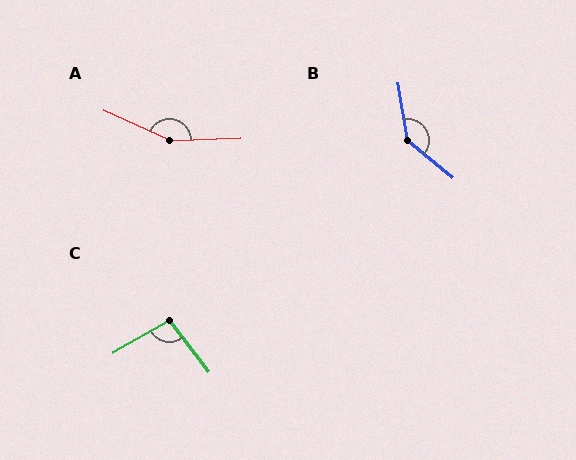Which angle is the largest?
A, at approximately 154 degrees.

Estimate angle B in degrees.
Approximately 138 degrees.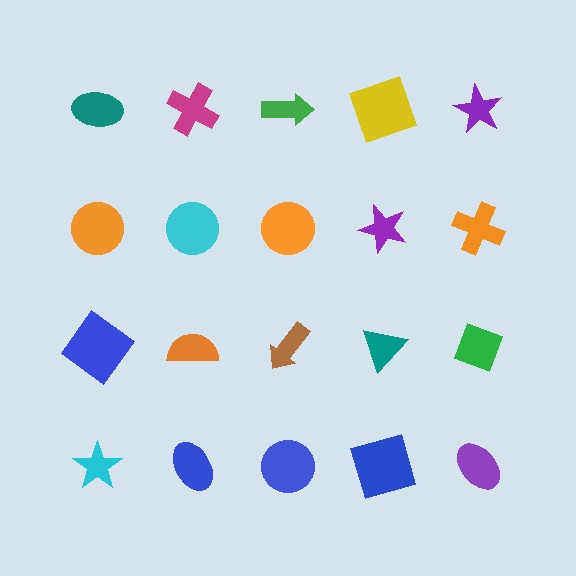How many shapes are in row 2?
5 shapes.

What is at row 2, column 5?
An orange cross.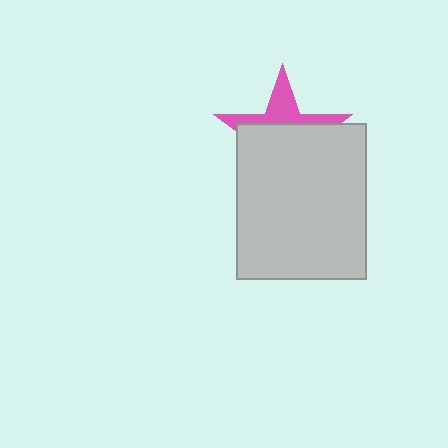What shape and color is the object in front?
The object in front is a light gray rectangle.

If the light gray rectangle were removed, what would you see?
You would see the complete pink star.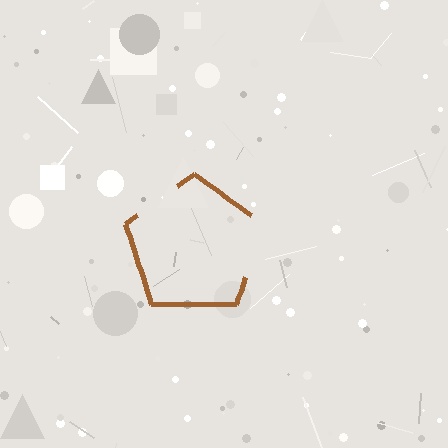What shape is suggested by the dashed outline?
The dashed outline suggests a pentagon.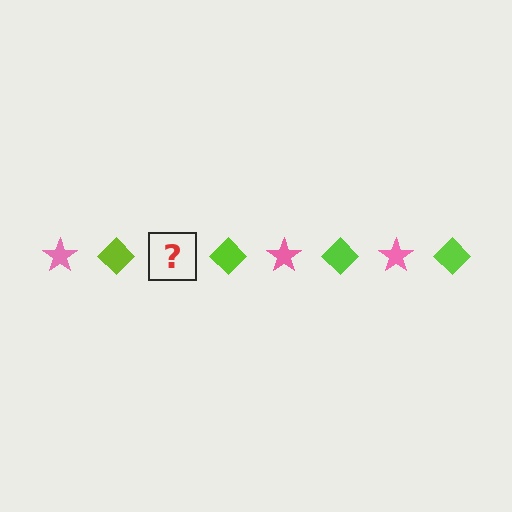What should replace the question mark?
The question mark should be replaced with a pink star.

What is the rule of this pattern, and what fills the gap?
The rule is that the pattern alternates between pink star and lime diamond. The gap should be filled with a pink star.